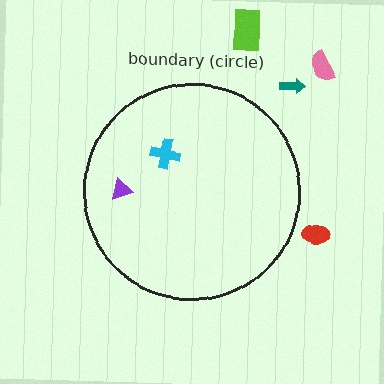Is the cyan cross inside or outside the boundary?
Inside.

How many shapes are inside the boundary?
2 inside, 4 outside.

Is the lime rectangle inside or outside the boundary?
Outside.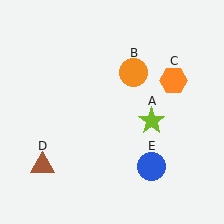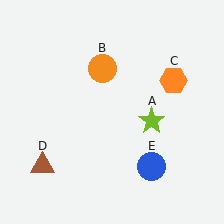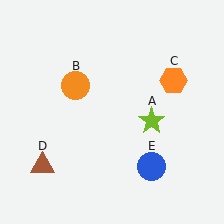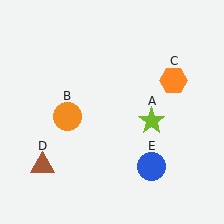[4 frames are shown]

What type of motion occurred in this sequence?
The orange circle (object B) rotated counterclockwise around the center of the scene.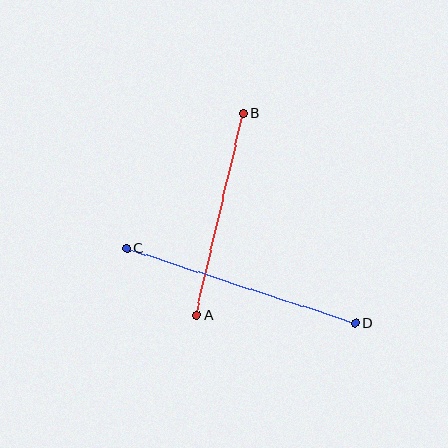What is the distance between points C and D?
The distance is approximately 241 pixels.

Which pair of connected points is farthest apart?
Points C and D are farthest apart.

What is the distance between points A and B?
The distance is approximately 207 pixels.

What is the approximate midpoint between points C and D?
The midpoint is at approximately (241, 286) pixels.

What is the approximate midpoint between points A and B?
The midpoint is at approximately (220, 214) pixels.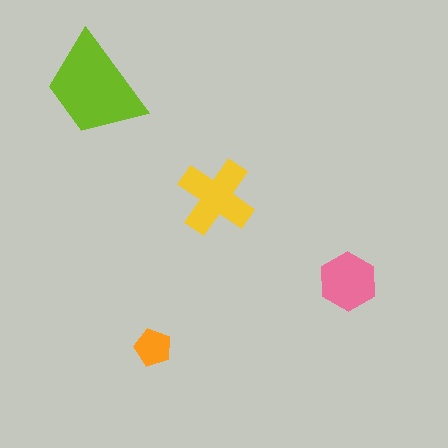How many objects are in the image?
There are 4 objects in the image.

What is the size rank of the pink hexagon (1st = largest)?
3rd.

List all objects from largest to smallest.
The lime trapezoid, the yellow cross, the pink hexagon, the orange pentagon.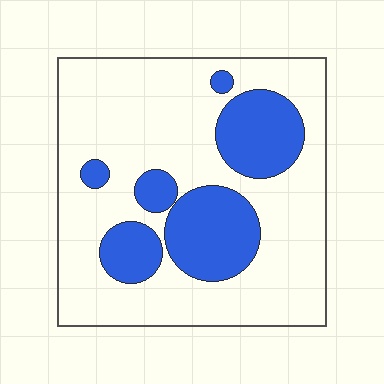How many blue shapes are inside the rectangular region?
6.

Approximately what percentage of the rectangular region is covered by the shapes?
Approximately 25%.